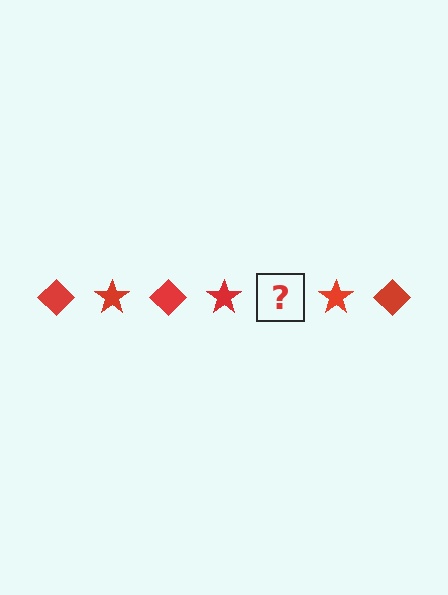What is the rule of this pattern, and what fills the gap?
The rule is that the pattern cycles through diamond, star shapes in red. The gap should be filled with a red diamond.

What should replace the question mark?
The question mark should be replaced with a red diamond.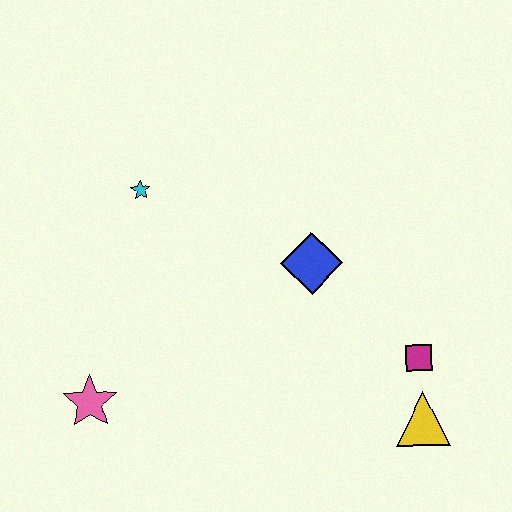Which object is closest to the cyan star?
The blue diamond is closest to the cyan star.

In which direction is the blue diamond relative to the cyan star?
The blue diamond is to the right of the cyan star.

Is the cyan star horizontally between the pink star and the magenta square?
Yes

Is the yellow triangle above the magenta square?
No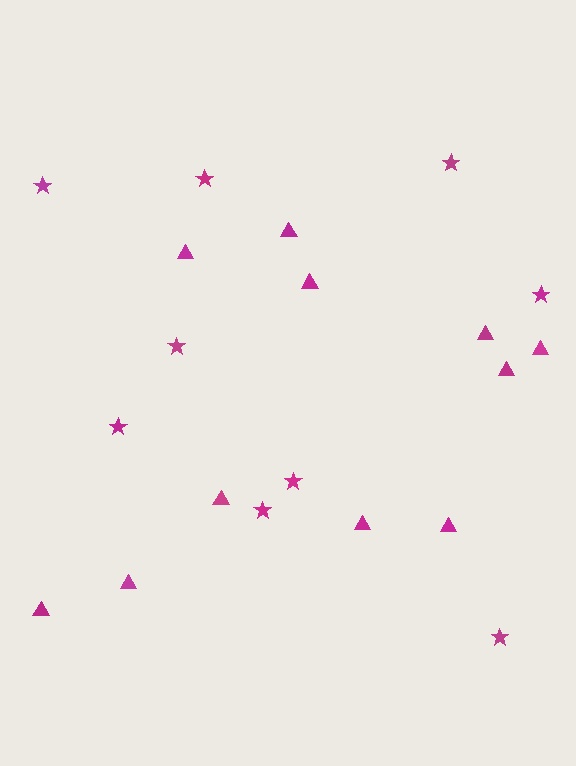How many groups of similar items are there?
There are 2 groups: one group of triangles (11) and one group of stars (9).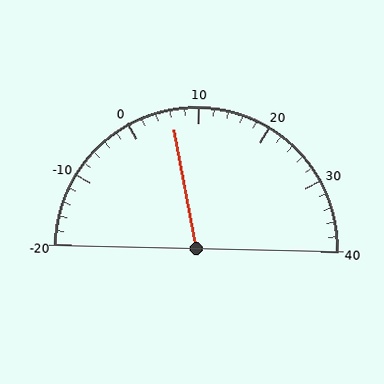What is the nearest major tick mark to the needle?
The nearest major tick mark is 10.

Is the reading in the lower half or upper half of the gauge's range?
The reading is in the lower half of the range (-20 to 40).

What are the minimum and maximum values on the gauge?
The gauge ranges from -20 to 40.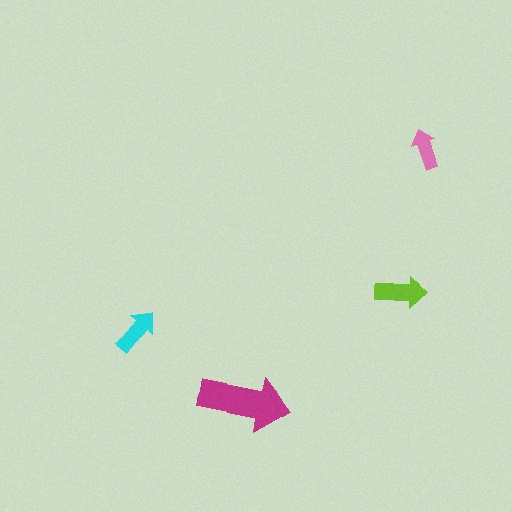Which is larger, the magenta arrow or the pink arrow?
The magenta one.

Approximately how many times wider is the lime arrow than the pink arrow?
About 1.5 times wider.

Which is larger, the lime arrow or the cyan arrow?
The lime one.